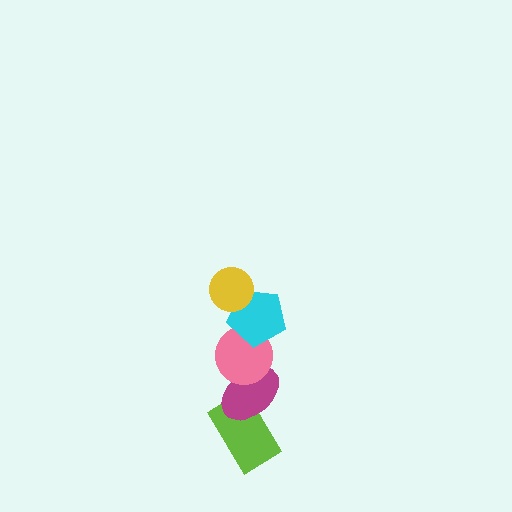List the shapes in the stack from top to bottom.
From top to bottom: the yellow circle, the cyan pentagon, the pink circle, the magenta ellipse, the lime rectangle.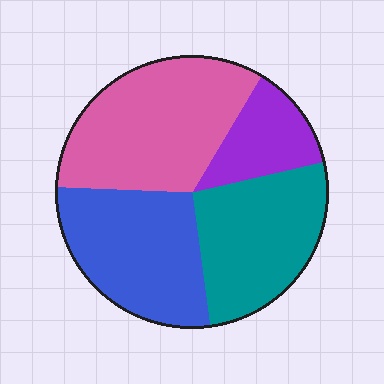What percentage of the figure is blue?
Blue covers about 30% of the figure.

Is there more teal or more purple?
Teal.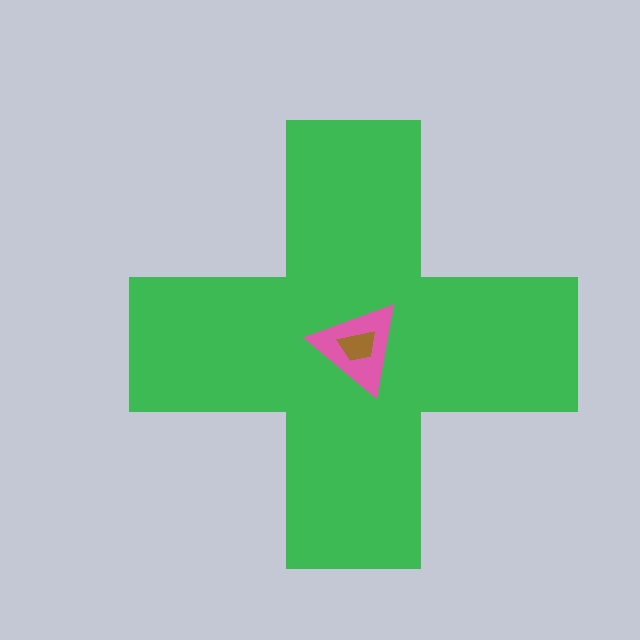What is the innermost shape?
The brown trapezoid.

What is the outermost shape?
The green cross.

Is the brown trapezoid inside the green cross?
Yes.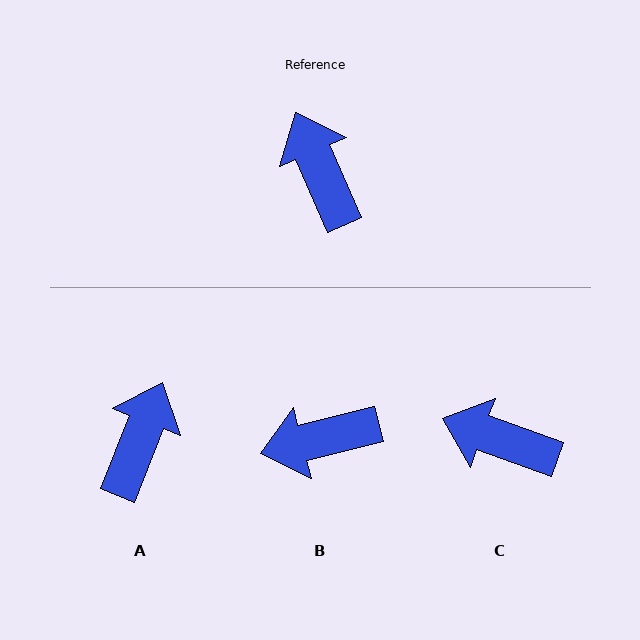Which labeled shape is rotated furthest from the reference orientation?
B, about 80 degrees away.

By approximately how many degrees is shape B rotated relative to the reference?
Approximately 80 degrees counter-clockwise.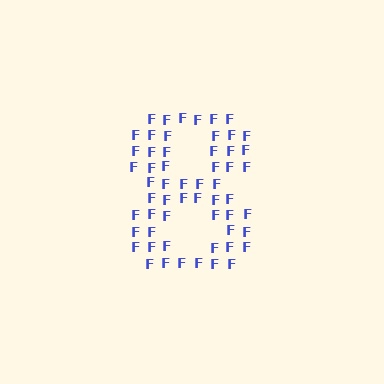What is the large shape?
The large shape is the digit 8.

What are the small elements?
The small elements are letter F's.